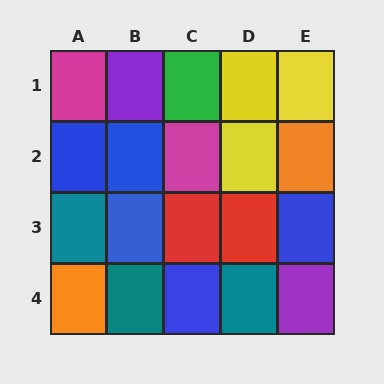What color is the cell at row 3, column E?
Blue.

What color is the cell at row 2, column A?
Blue.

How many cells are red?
2 cells are red.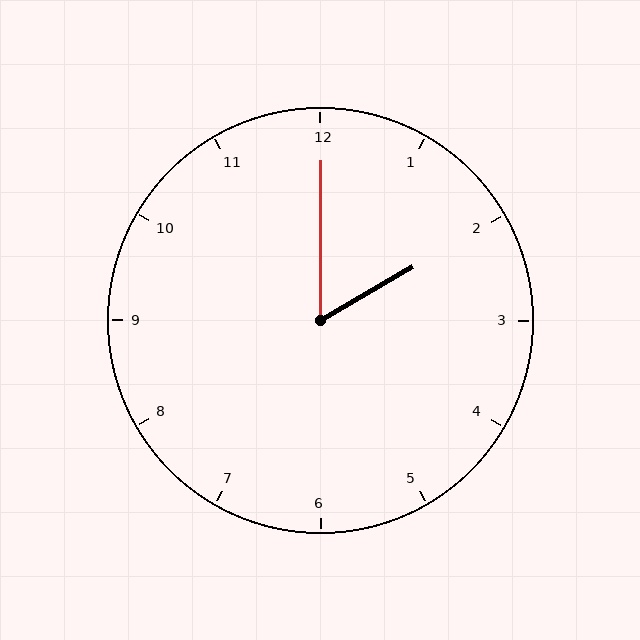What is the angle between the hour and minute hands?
Approximately 60 degrees.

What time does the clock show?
2:00.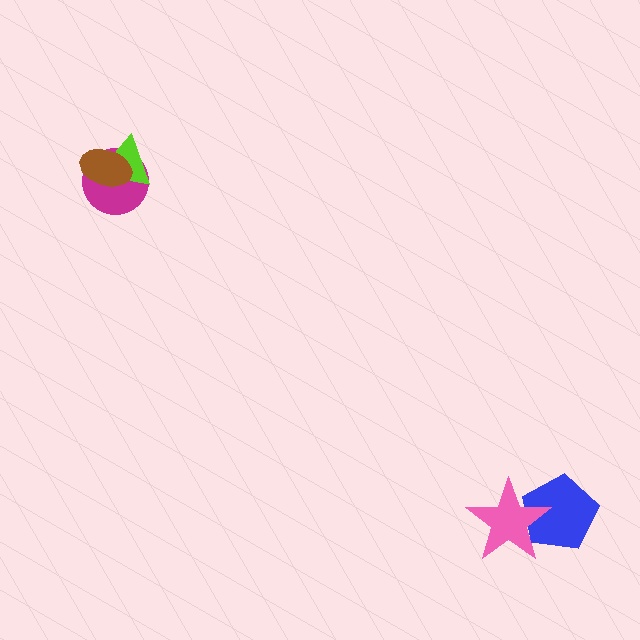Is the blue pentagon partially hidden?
Yes, it is partially covered by another shape.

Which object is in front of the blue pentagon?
The pink star is in front of the blue pentagon.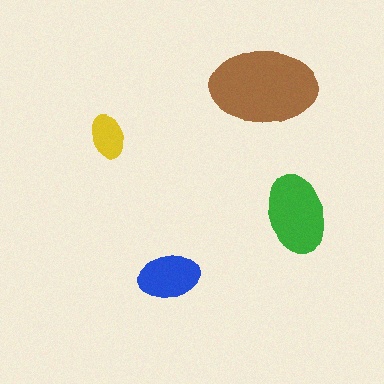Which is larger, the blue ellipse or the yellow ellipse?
The blue one.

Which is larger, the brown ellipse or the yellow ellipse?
The brown one.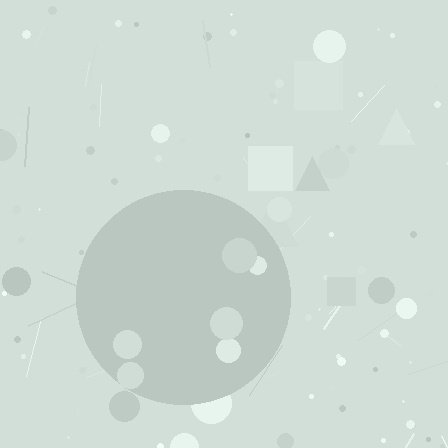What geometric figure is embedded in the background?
A circle is embedded in the background.